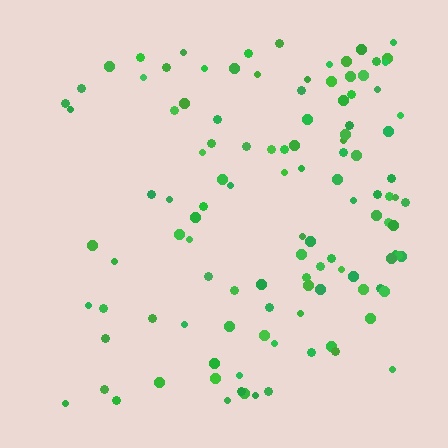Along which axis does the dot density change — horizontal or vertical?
Horizontal.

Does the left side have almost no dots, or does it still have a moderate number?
Still a moderate number, just noticeably fewer than the right.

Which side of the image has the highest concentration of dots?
The right.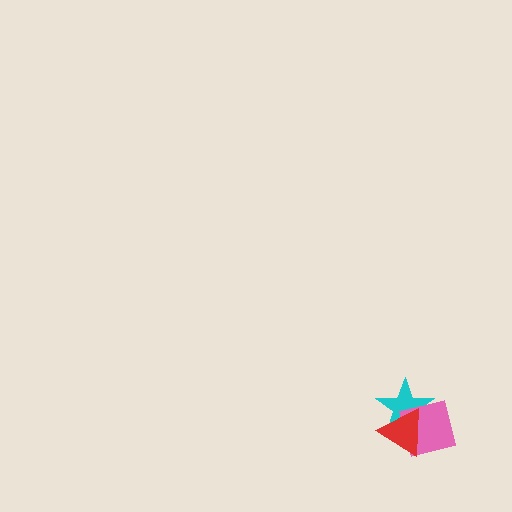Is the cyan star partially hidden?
Yes, it is partially covered by another shape.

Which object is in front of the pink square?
The red triangle is in front of the pink square.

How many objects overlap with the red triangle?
2 objects overlap with the red triangle.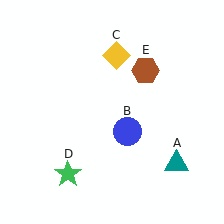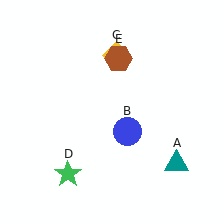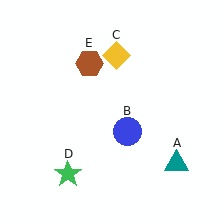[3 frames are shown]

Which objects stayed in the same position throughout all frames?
Teal triangle (object A) and blue circle (object B) and yellow diamond (object C) and green star (object D) remained stationary.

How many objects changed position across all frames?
1 object changed position: brown hexagon (object E).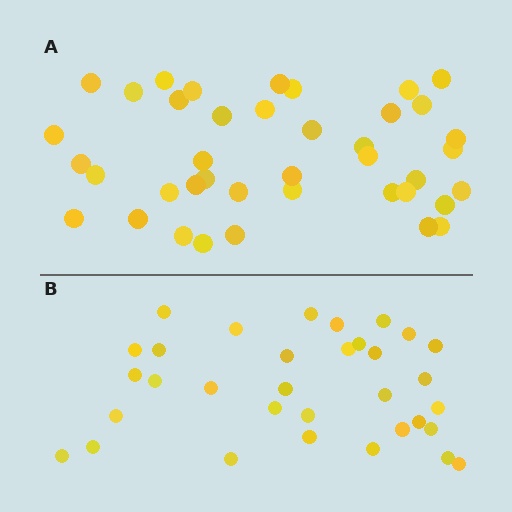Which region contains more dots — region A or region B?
Region A (the top region) has more dots.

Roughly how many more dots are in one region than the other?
Region A has roughly 8 or so more dots than region B.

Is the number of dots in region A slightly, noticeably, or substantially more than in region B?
Region A has only slightly more — the two regions are fairly close. The ratio is roughly 1.2 to 1.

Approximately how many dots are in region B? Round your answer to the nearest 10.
About 30 dots. (The exact count is 33, which rounds to 30.)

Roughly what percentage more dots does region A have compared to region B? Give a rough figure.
About 20% more.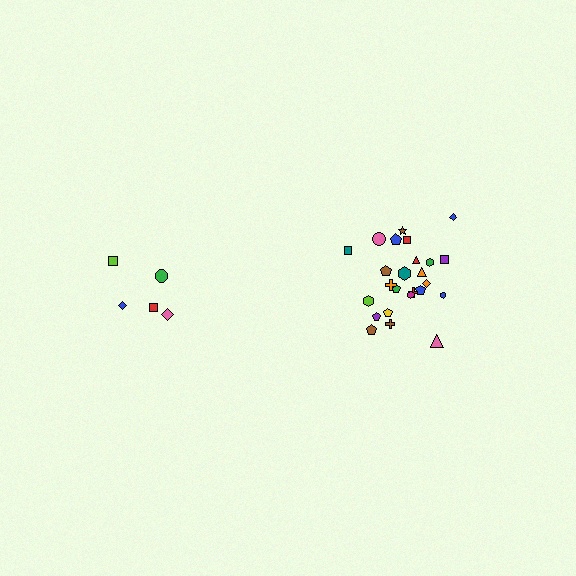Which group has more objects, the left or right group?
The right group.